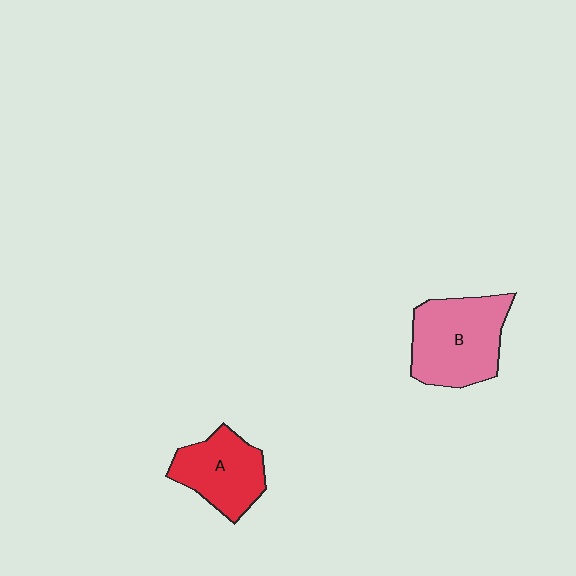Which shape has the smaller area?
Shape A (red).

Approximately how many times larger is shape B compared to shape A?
Approximately 1.4 times.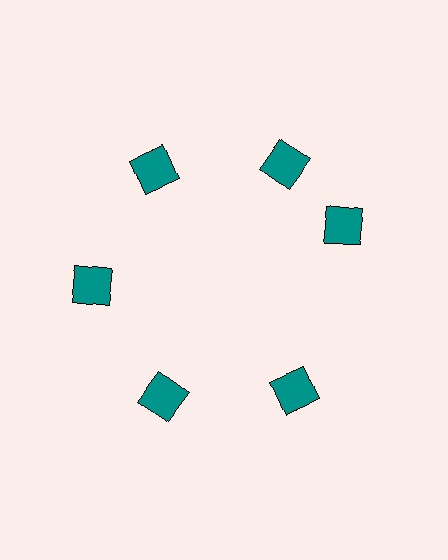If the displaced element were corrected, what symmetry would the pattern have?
It would have 6-fold rotational symmetry — the pattern would map onto itself every 60 degrees.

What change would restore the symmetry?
The symmetry would be restored by rotating it back into even spacing with its neighbors so that all 6 squares sit at equal angles and equal distance from the center.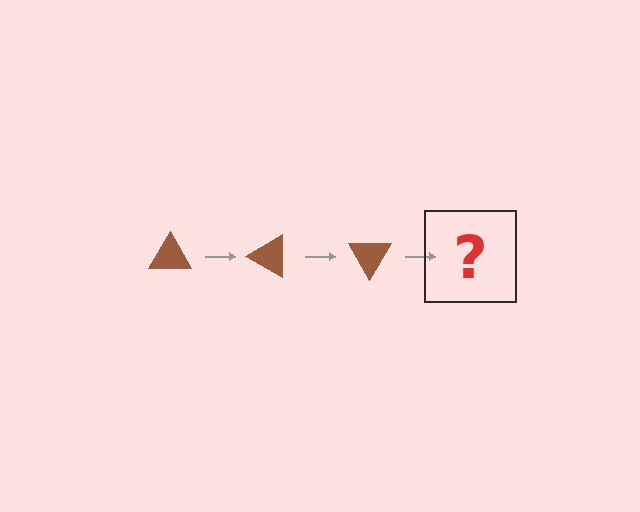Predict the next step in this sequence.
The next step is a brown triangle rotated 90 degrees.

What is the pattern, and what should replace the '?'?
The pattern is that the triangle rotates 30 degrees each step. The '?' should be a brown triangle rotated 90 degrees.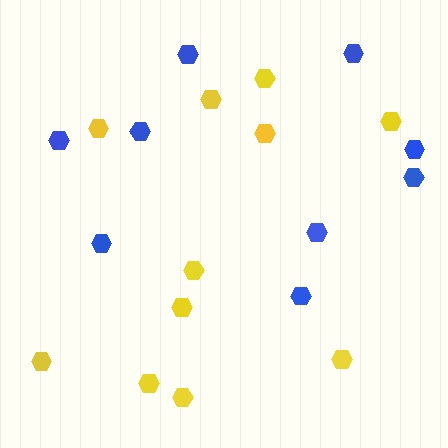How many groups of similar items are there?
There are 2 groups: one group of blue hexagons (9) and one group of yellow hexagons (11).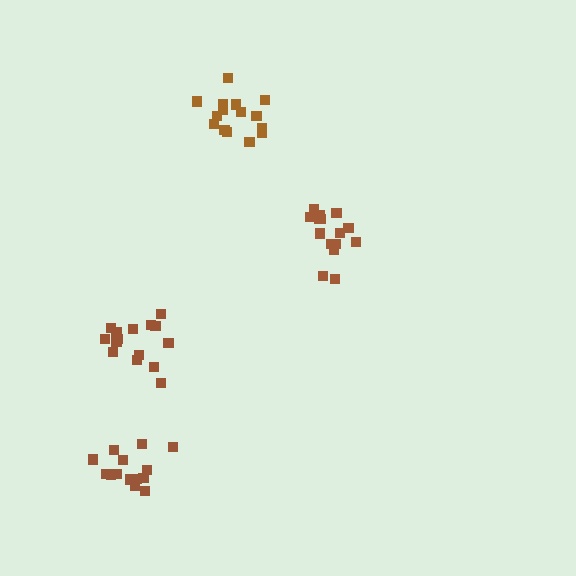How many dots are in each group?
Group 1: 15 dots, Group 2: 14 dots, Group 3: 16 dots, Group 4: 15 dots (60 total).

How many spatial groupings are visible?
There are 4 spatial groupings.